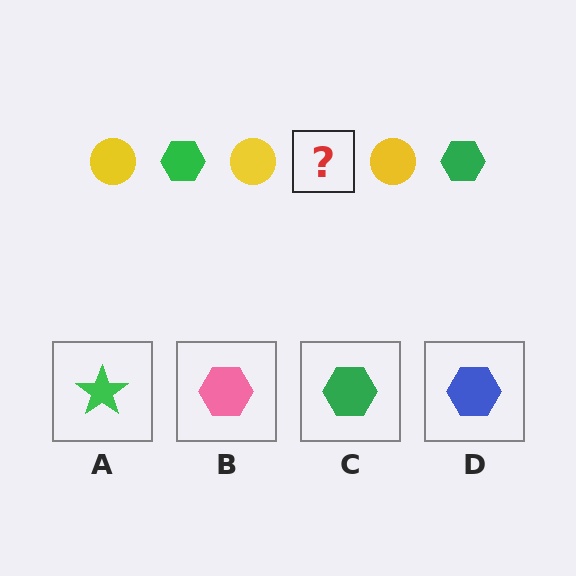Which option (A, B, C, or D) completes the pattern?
C.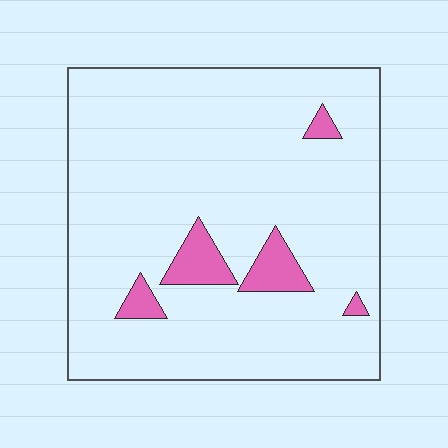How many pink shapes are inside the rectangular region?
5.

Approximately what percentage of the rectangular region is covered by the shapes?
Approximately 10%.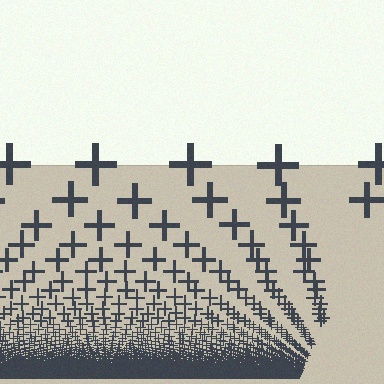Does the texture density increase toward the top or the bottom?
Density increases toward the bottom.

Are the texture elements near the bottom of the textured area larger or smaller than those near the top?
Smaller. The gradient is inverted — elements near the bottom are smaller and denser.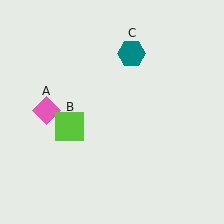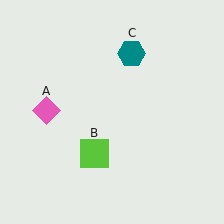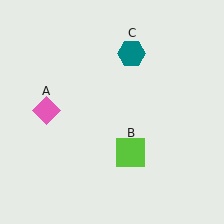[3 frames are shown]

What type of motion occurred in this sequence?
The lime square (object B) rotated counterclockwise around the center of the scene.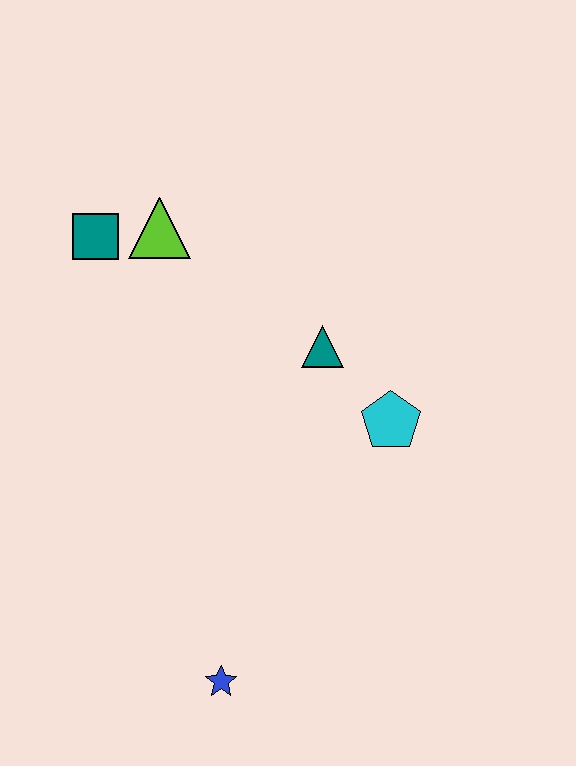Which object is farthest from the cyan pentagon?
The teal square is farthest from the cyan pentagon.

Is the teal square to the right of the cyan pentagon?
No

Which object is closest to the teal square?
The lime triangle is closest to the teal square.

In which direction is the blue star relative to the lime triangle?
The blue star is below the lime triangle.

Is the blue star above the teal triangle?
No